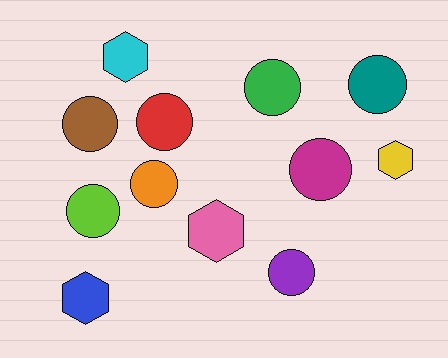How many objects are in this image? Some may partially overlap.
There are 12 objects.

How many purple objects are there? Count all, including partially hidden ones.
There is 1 purple object.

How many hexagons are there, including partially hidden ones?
There are 4 hexagons.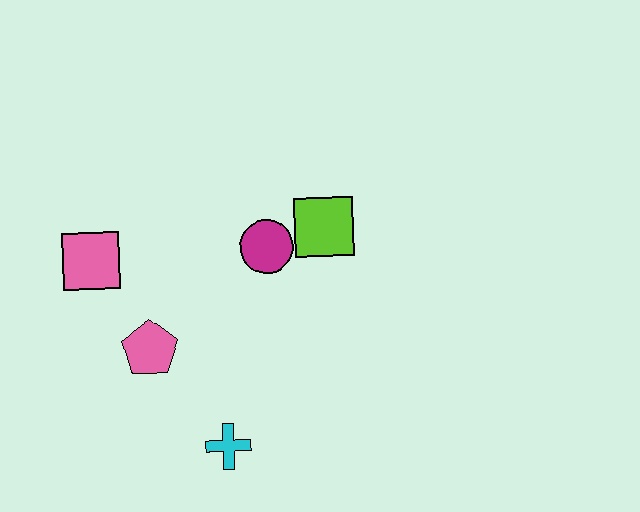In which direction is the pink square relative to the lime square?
The pink square is to the left of the lime square.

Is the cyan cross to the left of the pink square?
No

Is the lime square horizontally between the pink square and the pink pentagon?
No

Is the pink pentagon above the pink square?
No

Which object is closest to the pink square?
The pink pentagon is closest to the pink square.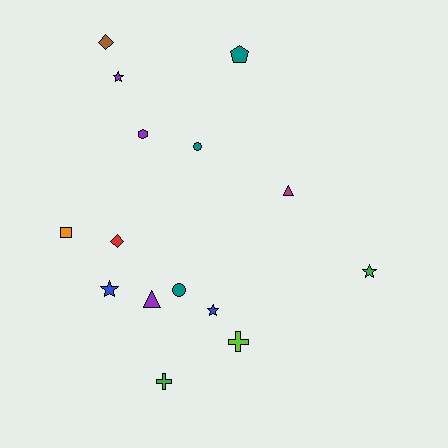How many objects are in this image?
There are 15 objects.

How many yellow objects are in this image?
There are no yellow objects.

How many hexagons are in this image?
There is 1 hexagon.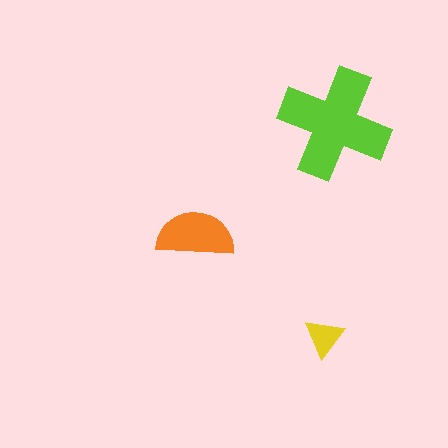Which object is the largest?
The lime cross.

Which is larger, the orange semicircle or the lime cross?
The lime cross.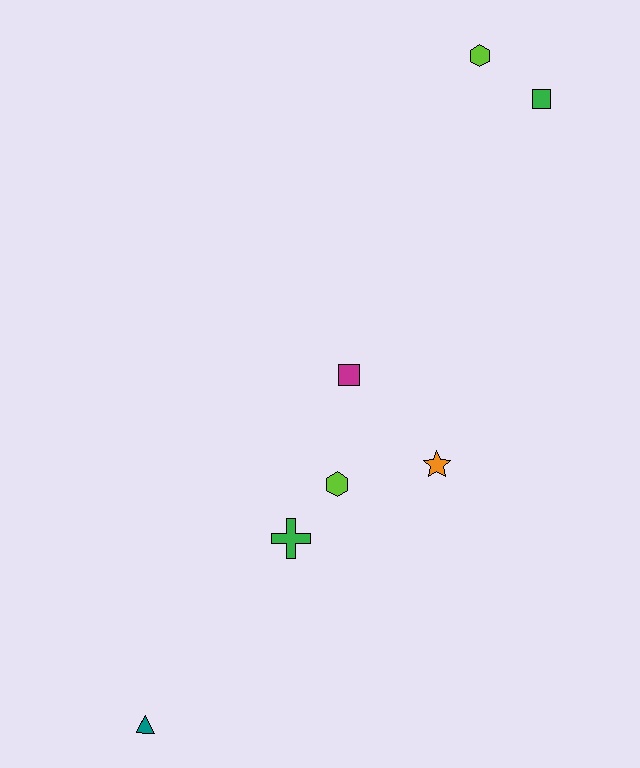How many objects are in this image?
There are 7 objects.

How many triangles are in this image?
There is 1 triangle.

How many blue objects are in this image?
There are no blue objects.